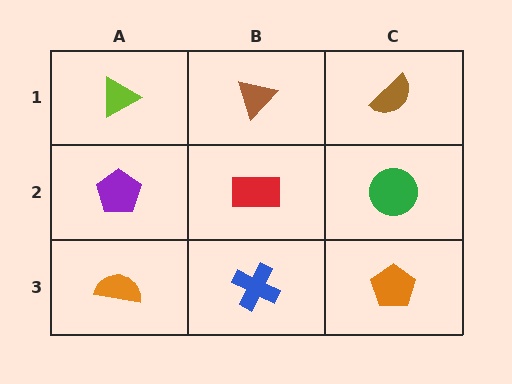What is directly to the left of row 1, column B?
A lime triangle.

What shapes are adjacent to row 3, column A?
A purple pentagon (row 2, column A), a blue cross (row 3, column B).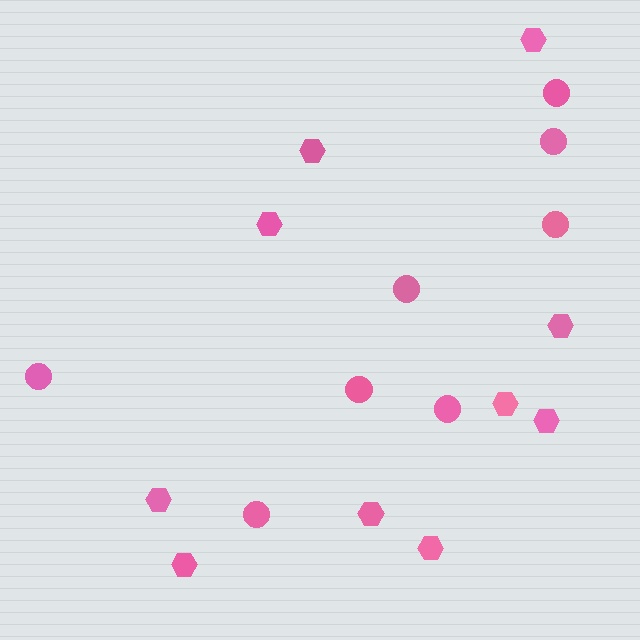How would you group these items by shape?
There are 2 groups: one group of hexagons (10) and one group of circles (8).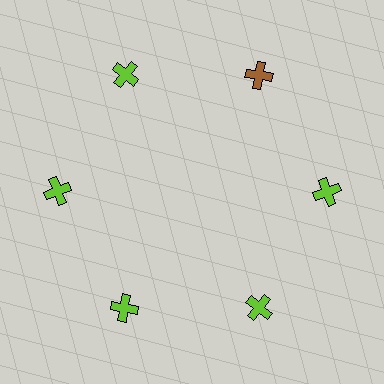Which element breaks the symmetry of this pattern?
The brown cross at roughly the 1 o'clock position breaks the symmetry. All other shapes are lime crosses.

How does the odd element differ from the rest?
It has a different color: brown instead of lime.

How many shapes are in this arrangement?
There are 6 shapes arranged in a ring pattern.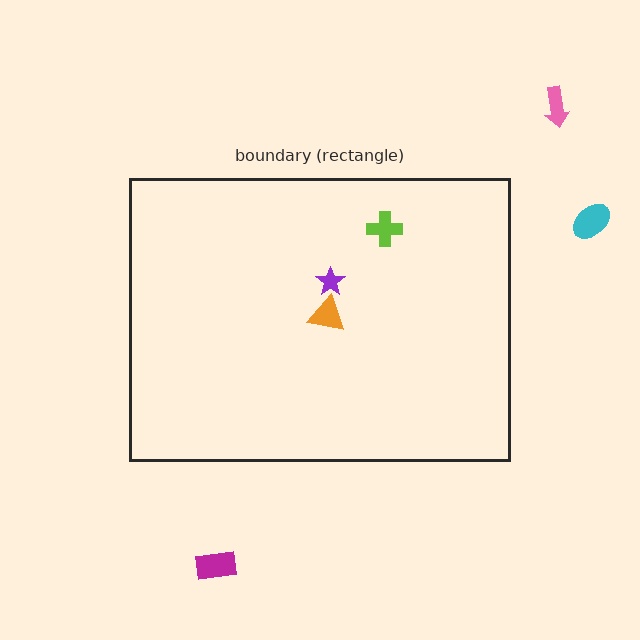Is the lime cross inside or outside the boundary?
Inside.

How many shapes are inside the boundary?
3 inside, 3 outside.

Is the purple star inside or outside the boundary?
Inside.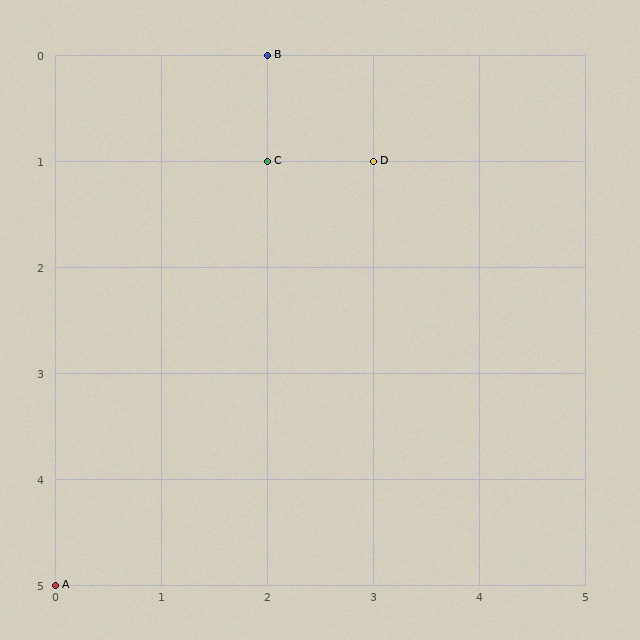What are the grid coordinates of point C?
Point C is at grid coordinates (2, 1).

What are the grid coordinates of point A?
Point A is at grid coordinates (0, 5).